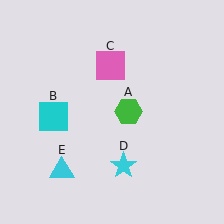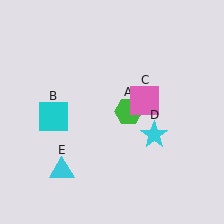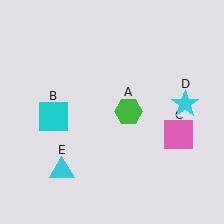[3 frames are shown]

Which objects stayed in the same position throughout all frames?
Green hexagon (object A) and cyan square (object B) and cyan triangle (object E) remained stationary.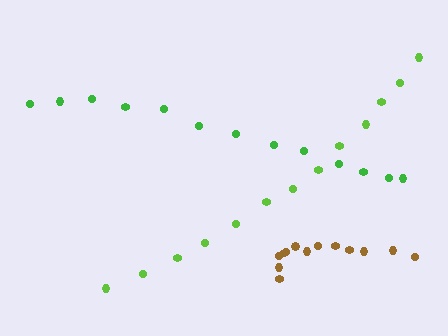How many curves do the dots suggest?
There are 3 distinct paths.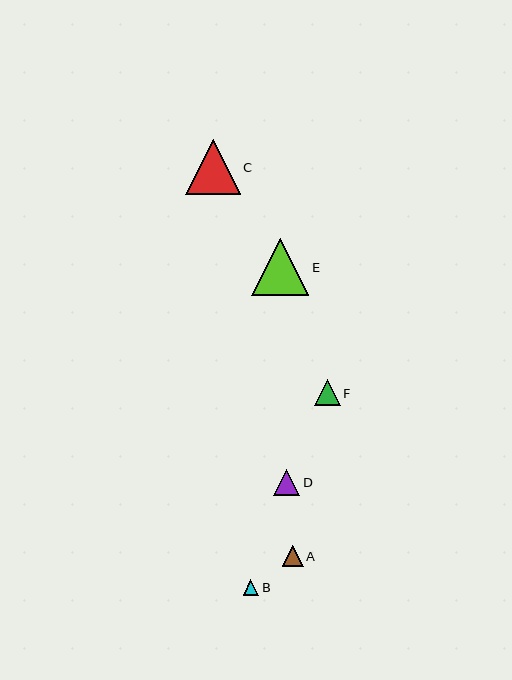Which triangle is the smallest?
Triangle B is the smallest with a size of approximately 15 pixels.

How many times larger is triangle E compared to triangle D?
Triangle E is approximately 2.2 times the size of triangle D.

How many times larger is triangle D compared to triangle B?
Triangle D is approximately 1.7 times the size of triangle B.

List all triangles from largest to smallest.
From largest to smallest: E, C, D, F, A, B.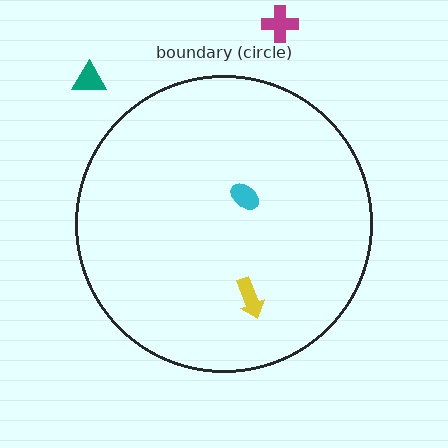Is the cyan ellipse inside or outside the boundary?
Inside.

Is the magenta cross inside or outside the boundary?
Outside.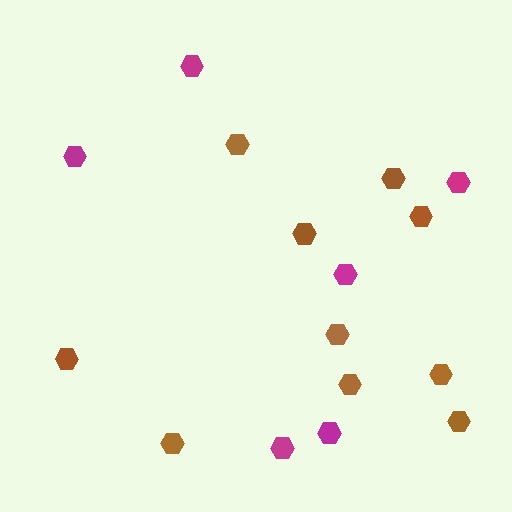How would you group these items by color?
There are 2 groups: one group of magenta hexagons (6) and one group of brown hexagons (10).